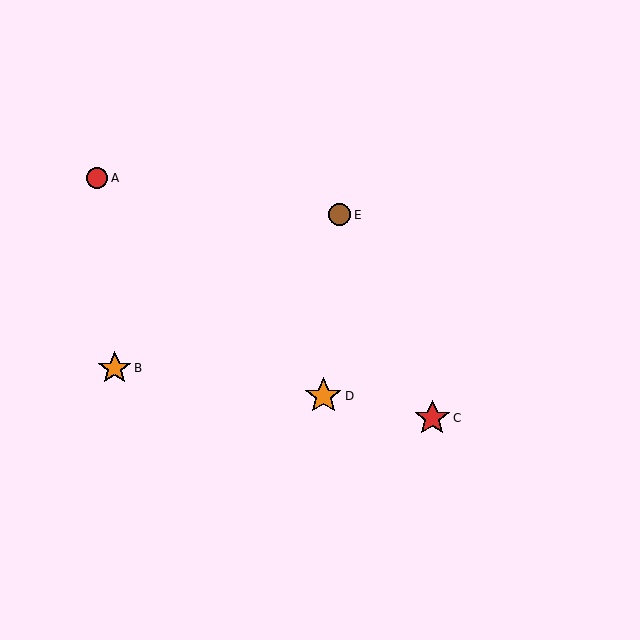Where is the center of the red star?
The center of the red star is at (432, 418).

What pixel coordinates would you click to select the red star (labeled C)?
Click at (432, 418) to select the red star C.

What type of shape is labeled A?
Shape A is a red circle.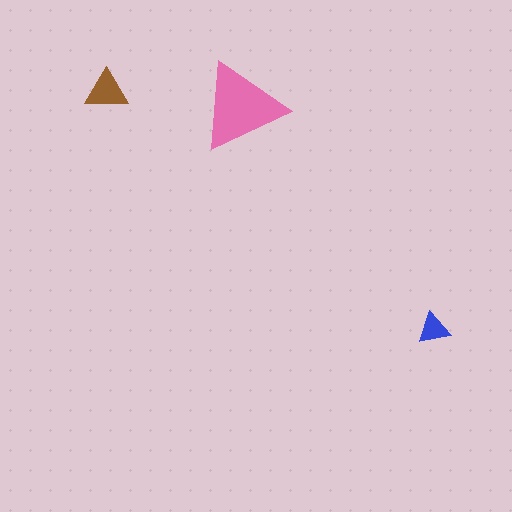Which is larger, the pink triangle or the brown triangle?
The pink one.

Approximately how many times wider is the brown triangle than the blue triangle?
About 1.5 times wider.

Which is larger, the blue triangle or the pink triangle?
The pink one.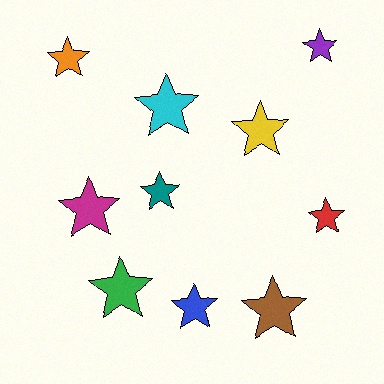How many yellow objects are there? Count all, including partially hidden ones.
There is 1 yellow object.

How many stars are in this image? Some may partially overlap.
There are 10 stars.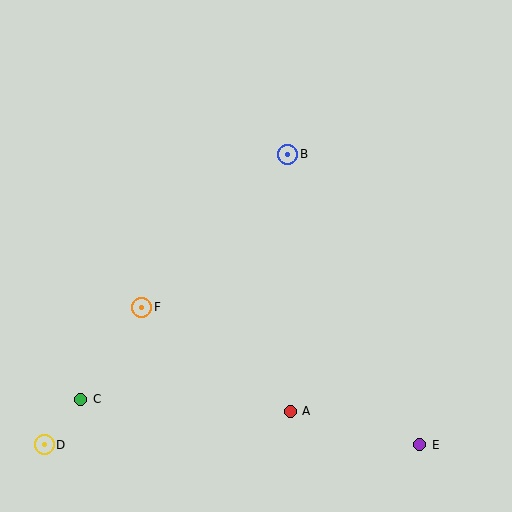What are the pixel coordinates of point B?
Point B is at (288, 154).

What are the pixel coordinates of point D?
Point D is at (44, 445).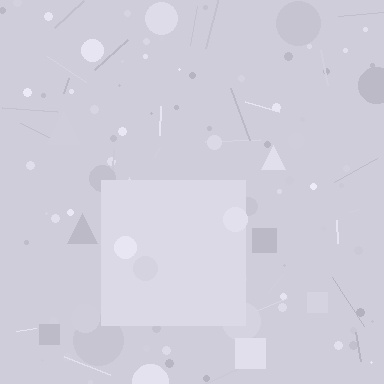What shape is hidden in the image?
A square is hidden in the image.